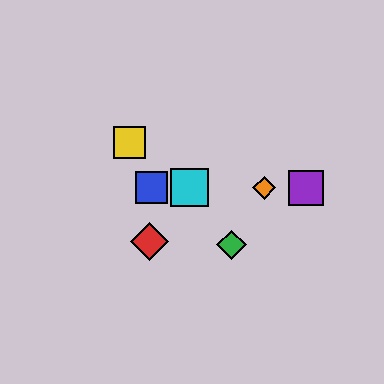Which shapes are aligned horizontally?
The blue square, the purple square, the orange diamond, the cyan square are aligned horizontally.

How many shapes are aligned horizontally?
4 shapes (the blue square, the purple square, the orange diamond, the cyan square) are aligned horizontally.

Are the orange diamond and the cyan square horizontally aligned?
Yes, both are at y≈188.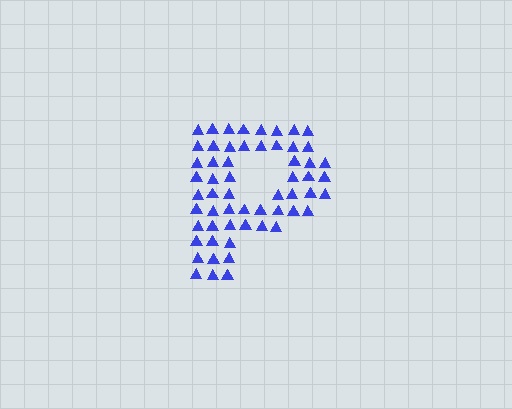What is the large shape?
The large shape is the letter P.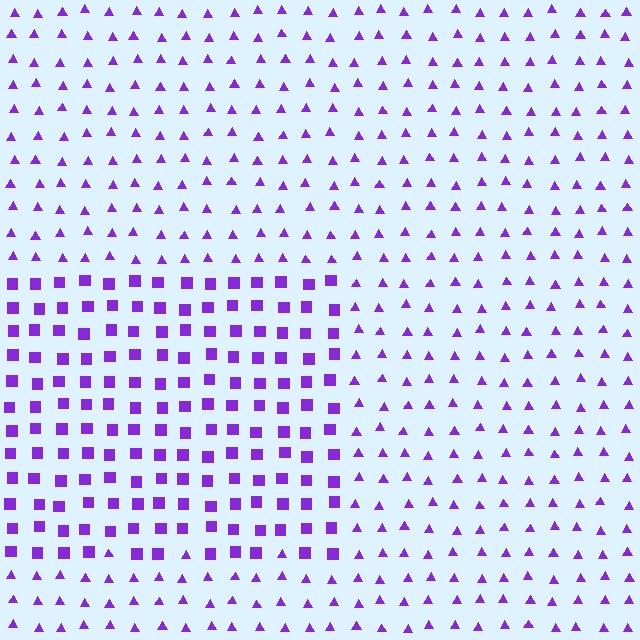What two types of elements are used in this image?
The image uses squares inside the rectangle region and triangles outside it.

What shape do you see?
I see a rectangle.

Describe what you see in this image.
The image is filled with small purple elements arranged in a uniform grid. A rectangle-shaped region contains squares, while the surrounding area contains triangles. The boundary is defined purely by the change in element shape.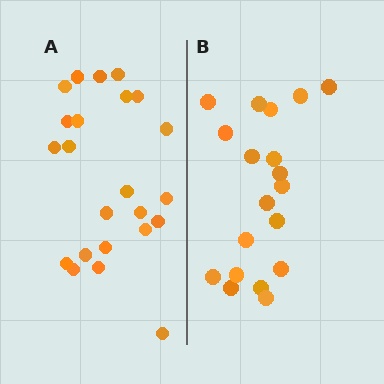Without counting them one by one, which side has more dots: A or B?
Region A (the left region) has more dots.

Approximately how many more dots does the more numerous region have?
Region A has about 4 more dots than region B.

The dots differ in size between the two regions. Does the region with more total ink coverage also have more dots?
No. Region B has more total ink coverage because its dots are larger, but region A actually contains more individual dots. Total area can be misleading — the number of items is what matters here.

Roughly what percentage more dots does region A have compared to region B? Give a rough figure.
About 20% more.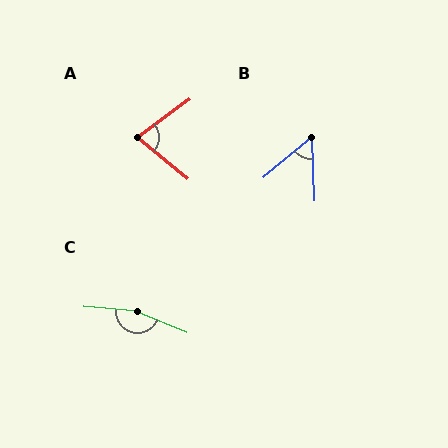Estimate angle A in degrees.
Approximately 76 degrees.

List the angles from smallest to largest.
B (52°), A (76°), C (163°).